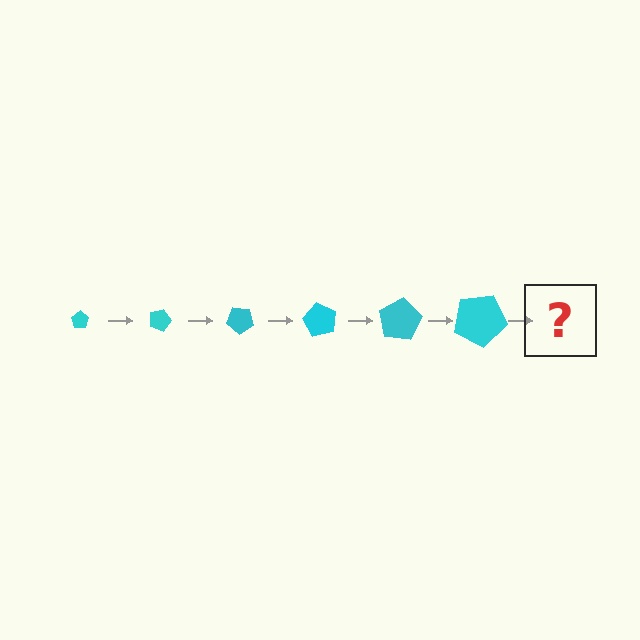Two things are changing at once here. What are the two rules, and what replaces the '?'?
The two rules are that the pentagon grows larger each step and it rotates 20 degrees each step. The '?' should be a pentagon, larger than the previous one and rotated 120 degrees from the start.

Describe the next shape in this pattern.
It should be a pentagon, larger than the previous one and rotated 120 degrees from the start.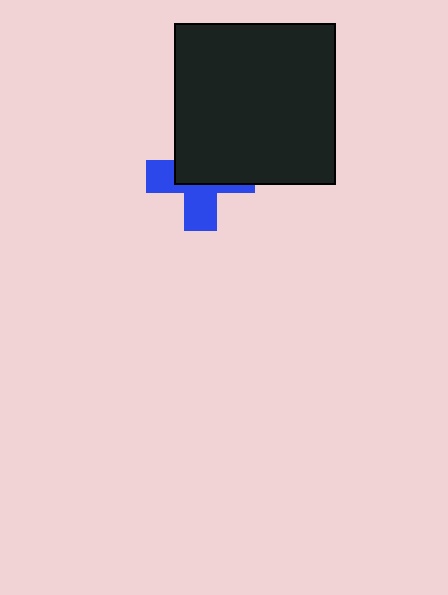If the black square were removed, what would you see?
You would see the complete blue cross.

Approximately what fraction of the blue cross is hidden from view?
Roughly 54% of the blue cross is hidden behind the black square.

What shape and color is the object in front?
The object in front is a black square.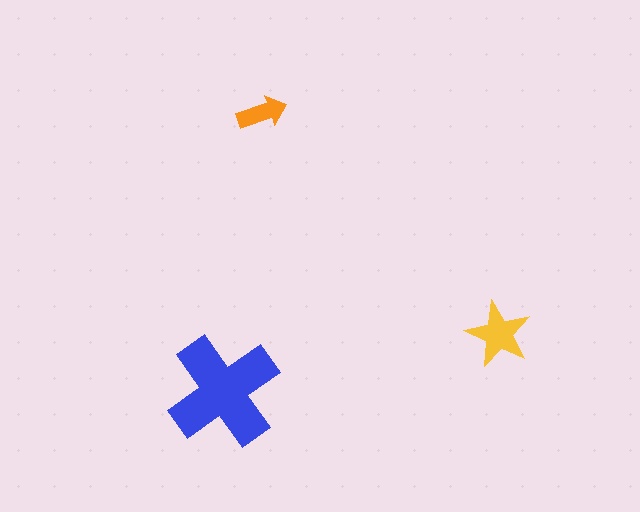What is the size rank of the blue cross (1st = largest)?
1st.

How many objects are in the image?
There are 3 objects in the image.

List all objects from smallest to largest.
The orange arrow, the yellow star, the blue cross.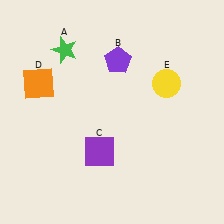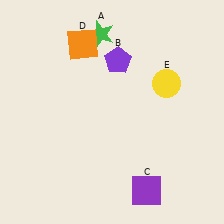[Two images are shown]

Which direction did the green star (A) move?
The green star (A) moved right.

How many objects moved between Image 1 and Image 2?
3 objects moved between the two images.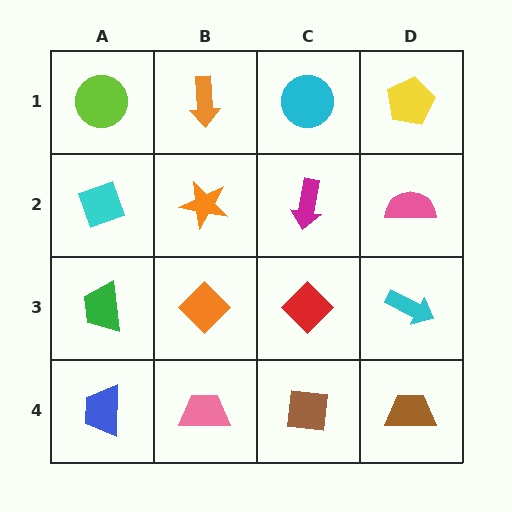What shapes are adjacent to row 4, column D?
A cyan arrow (row 3, column D), a brown square (row 4, column C).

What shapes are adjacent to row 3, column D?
A pink semicircle (row 2, column D), a brown trapezoid (row 4, column D), a red diamond (row 3, column C).